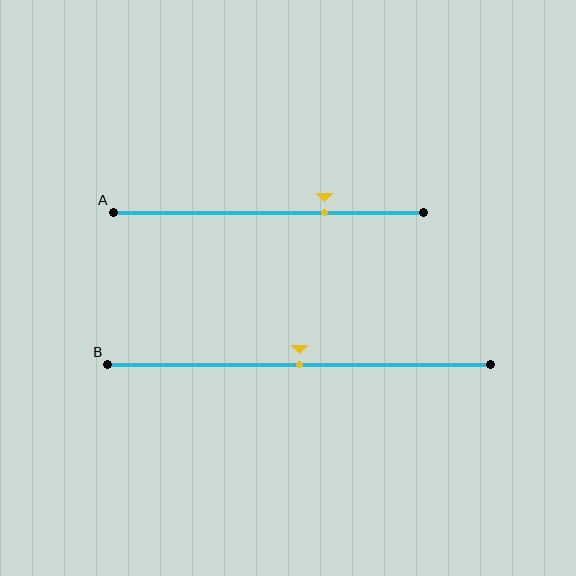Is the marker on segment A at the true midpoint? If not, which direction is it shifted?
No, the marker on segment A is shifted to the right by about 18% of the segment length.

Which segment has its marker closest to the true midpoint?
Segment B has its marker closest to the true midpoint.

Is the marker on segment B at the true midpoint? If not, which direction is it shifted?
Yes, the marker on segment B is at the true midpoint.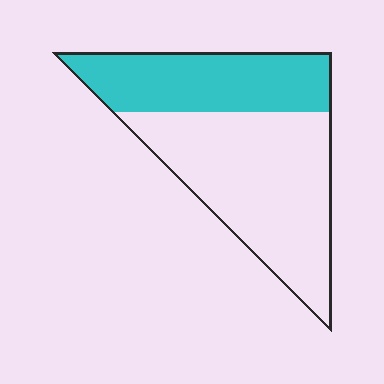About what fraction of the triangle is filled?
About three eighths (3/8).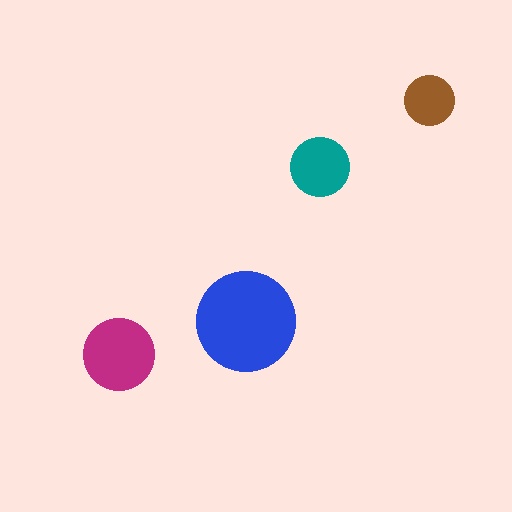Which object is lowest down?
The magenta circle is bottommost.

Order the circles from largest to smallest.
the blue one, the magenta one, the teal one, the brown one.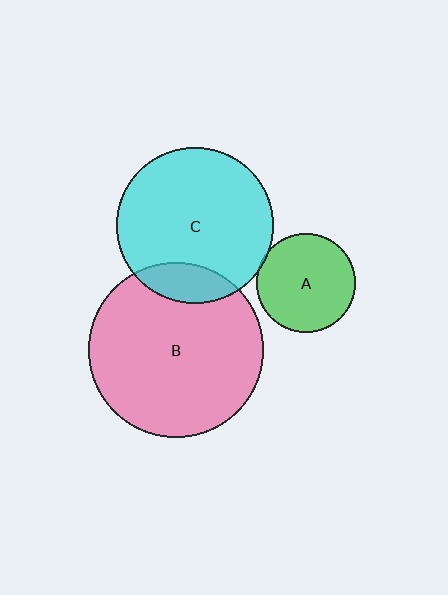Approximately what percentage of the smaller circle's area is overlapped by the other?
Approximately 5%.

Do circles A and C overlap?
Yes.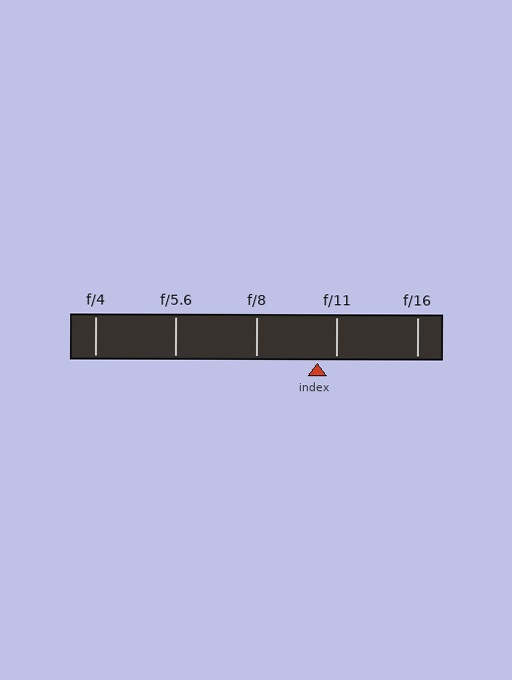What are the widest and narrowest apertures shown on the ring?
The widest aperture shown is f/4 and the narrowest is f/16.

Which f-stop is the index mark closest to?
The index mark is closest to f/11.